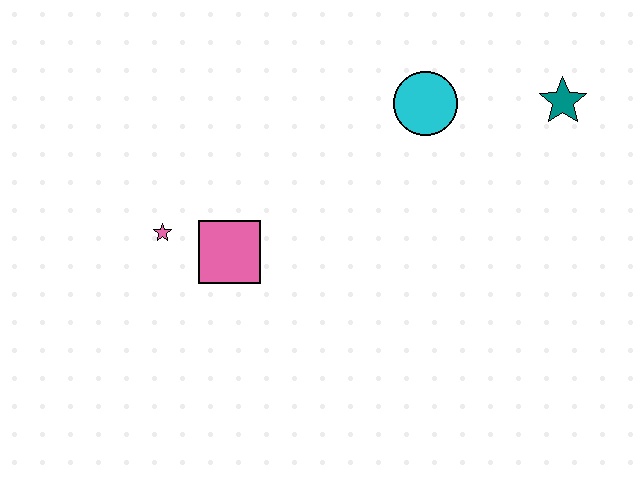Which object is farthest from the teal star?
The pink star is farthest from the teal star.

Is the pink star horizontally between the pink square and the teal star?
No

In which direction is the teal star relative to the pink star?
The teal star is to the right of the pink star.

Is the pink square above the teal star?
No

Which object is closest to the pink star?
The pink square is closest to the pink star.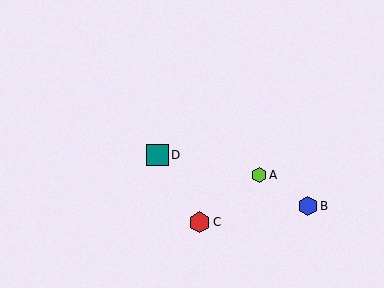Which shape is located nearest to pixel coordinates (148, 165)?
The teal square (labeled D) at (157, 155) is nearest to that location.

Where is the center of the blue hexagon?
The center of the blue hexagon is at (308, 206).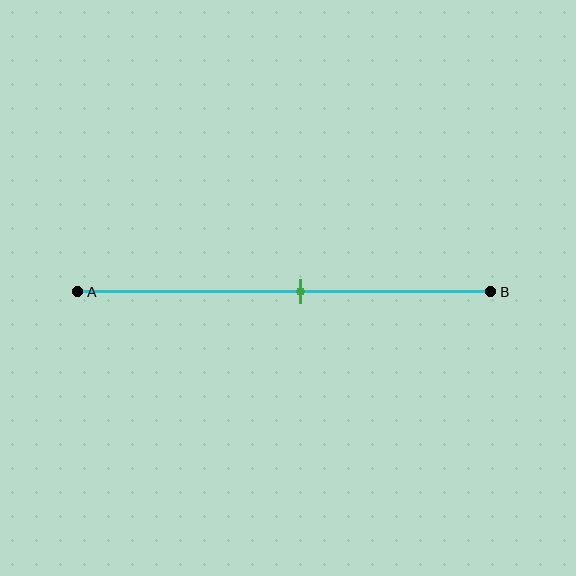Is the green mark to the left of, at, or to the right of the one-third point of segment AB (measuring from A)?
The green mark is to the right of the one-third point of segment AB.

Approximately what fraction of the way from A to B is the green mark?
The green mark is approximately 55% of the way from A to B.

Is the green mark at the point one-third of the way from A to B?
No, the mark is at about 55% from A, not at the 33% one-third point.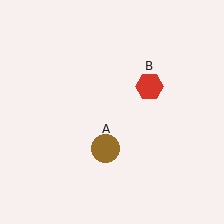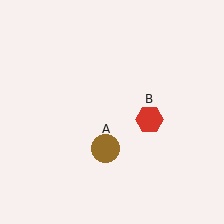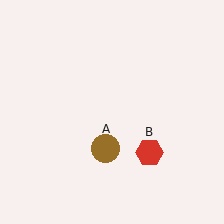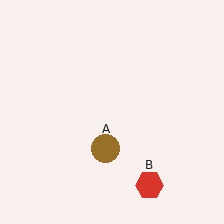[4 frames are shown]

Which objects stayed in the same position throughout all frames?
Brown circle (object A) remained stationary.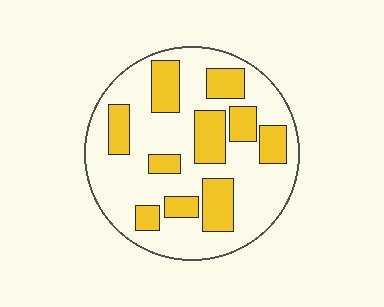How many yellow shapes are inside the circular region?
10.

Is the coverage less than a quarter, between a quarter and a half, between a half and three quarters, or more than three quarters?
Between a quarter and a half.